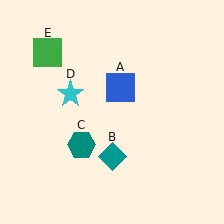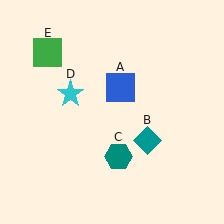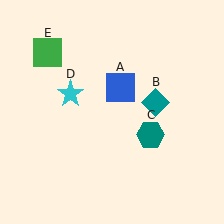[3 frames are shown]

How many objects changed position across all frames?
2 objects changed position: teal diamond (object B), teal hexagon (object C).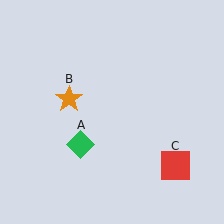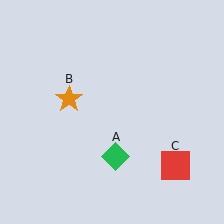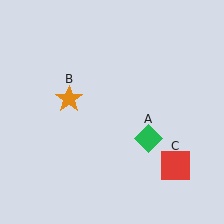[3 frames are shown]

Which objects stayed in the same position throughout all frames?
Orange star (object B) and red square (object C) remained stationary.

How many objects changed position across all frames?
1 object changed position: green diamond (object A).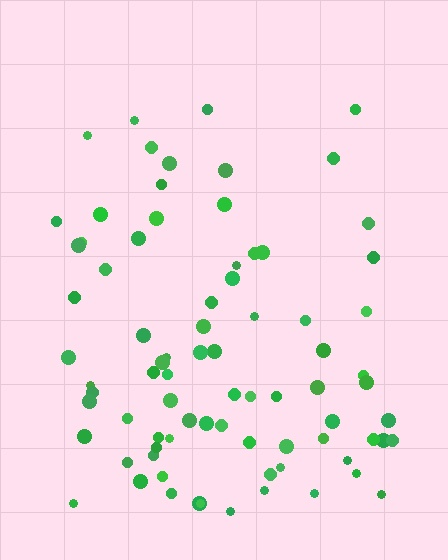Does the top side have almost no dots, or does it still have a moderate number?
Still a moderate number, just noticeably fewer than the bottom.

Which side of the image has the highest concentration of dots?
The bottom.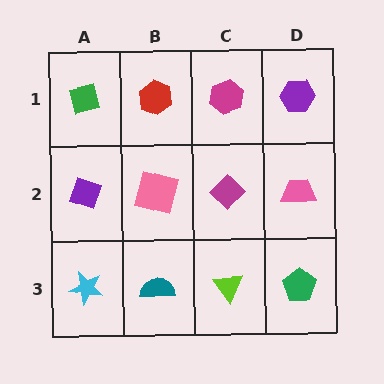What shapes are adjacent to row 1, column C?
A magenta diamond (row 2, column C), a red hexagon (row 1, column B), a purple hexagon (row 1, column D).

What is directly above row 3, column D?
A pink trapezoid.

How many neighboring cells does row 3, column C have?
3.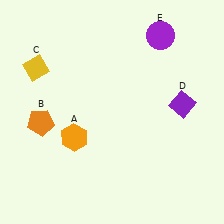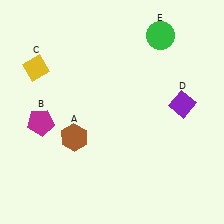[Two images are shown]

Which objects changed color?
A changed from orange to brown. B changed from orange to magenta. E changed from purple to green.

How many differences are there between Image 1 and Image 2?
There are 3 differences between the two images.